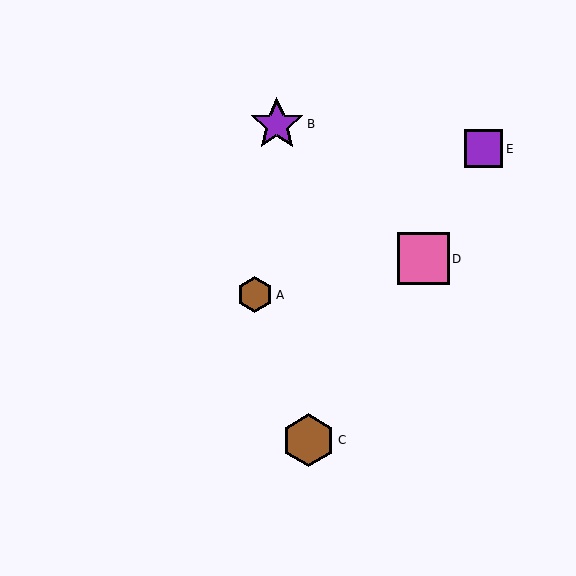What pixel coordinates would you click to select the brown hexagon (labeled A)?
Click at (255, 295) to select the brown hexagon A.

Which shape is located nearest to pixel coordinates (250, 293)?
The brown hexagon (labeled A) at (255, 295) is nearest to that location.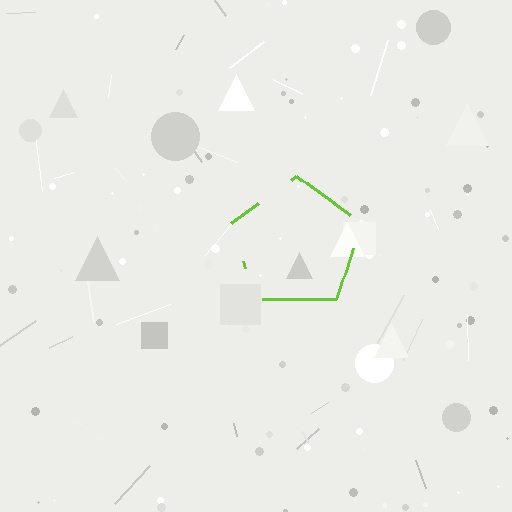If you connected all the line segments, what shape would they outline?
They would outline a pentagon.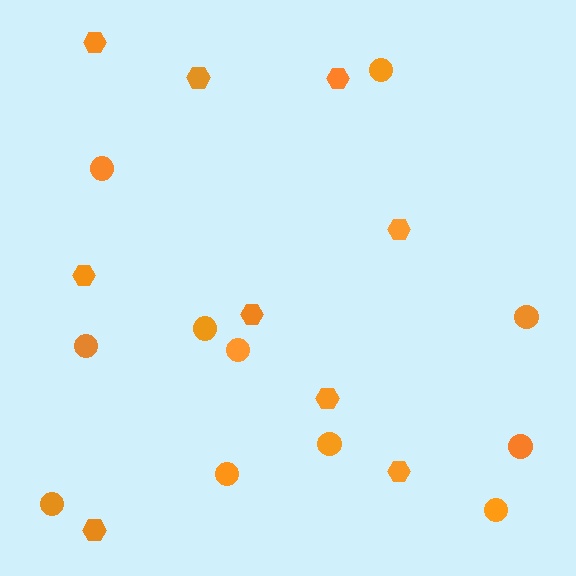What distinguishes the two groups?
There are 2 groups: one group of hexagons (9) and one group of circles (11).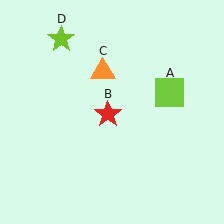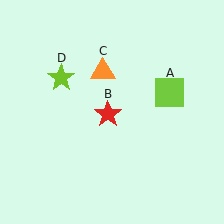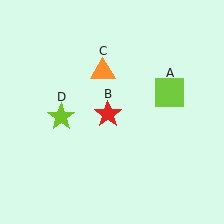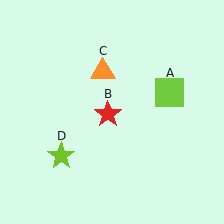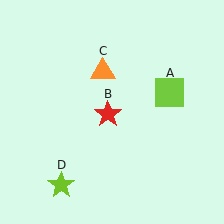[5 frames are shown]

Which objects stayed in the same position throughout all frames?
Lime square (object A) and red star (object B) and orange triangle (object C) remained stationary.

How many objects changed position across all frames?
1 object changed position: lime star (object D).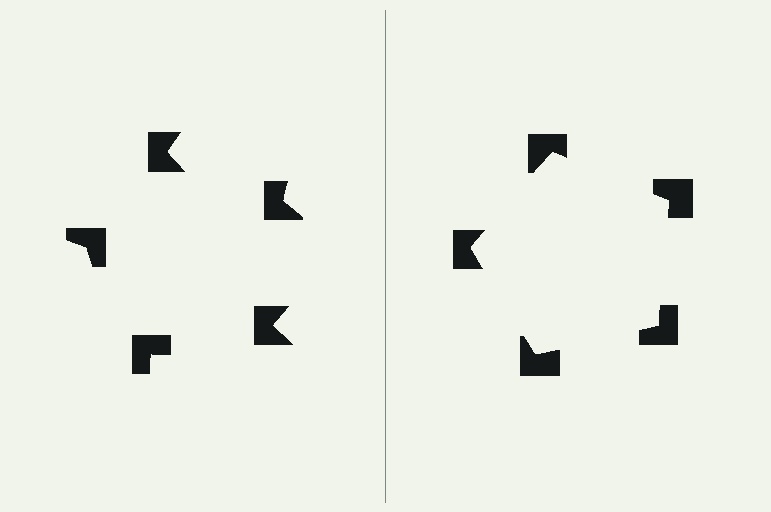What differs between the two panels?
The notched squares are positioned identically on both sides; only the wedge orientations differ. On the right they align to a pentagon; on the left they are misaligned.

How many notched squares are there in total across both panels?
10 — 5 on each side.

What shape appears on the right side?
An illusory pentagon.